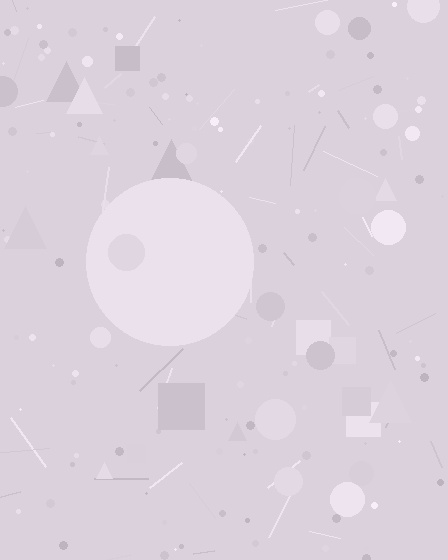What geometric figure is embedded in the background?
A circle is embedded in the background.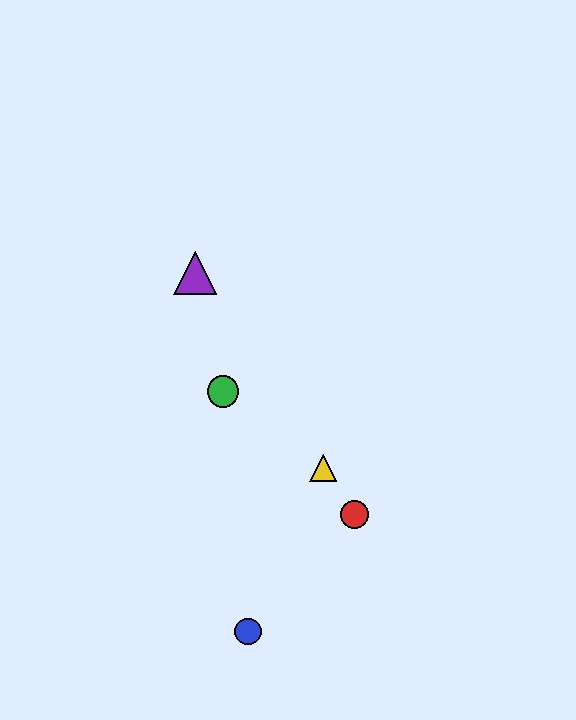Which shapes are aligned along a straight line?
The red circle, the yellow triangle, the purple triangle are aligned along a straight line.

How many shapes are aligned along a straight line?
3 shapes (the red circle, the yellow triangle, the purple triangle) are aligned along a straight line.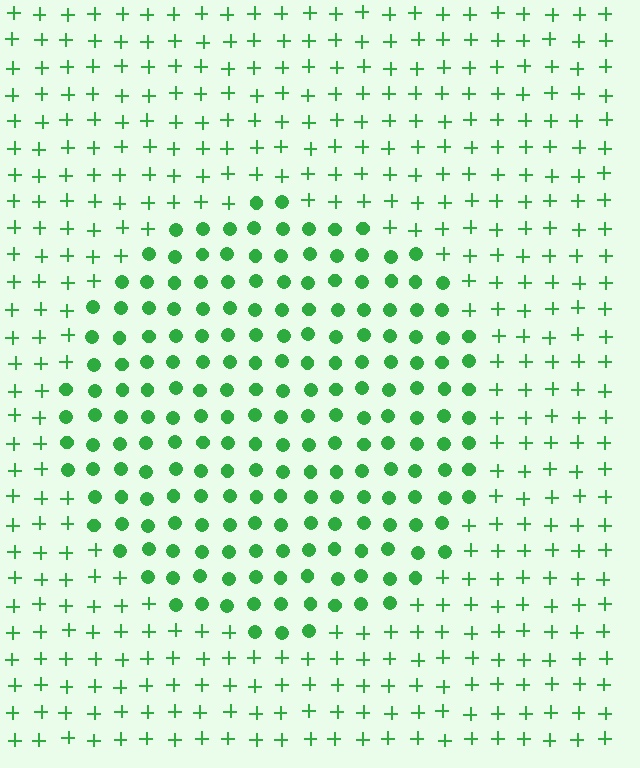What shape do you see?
I see a circle.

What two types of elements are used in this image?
The image uses circles inside the circle region and plus signs outside it.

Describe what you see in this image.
The image is filled with small green elements arranged in a uniform grid. A circle-shaped region contains circles, while the surrounding area contains plus signs. The boundary is defined purely by the change in element shape.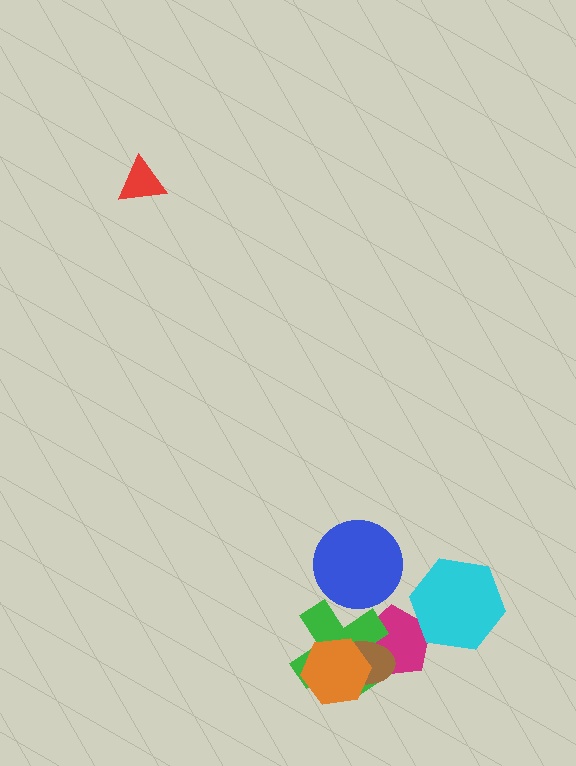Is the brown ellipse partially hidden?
Yes, it is partially covered by another shape.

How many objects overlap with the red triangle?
0 objects overlap with the red triangle.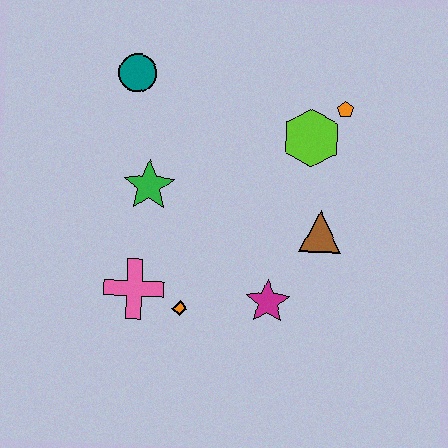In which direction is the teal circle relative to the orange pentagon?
The teal circle is to the left of the orange pentagon.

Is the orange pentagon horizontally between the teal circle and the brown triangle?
No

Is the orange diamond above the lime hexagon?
No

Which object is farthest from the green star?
The orange pentagon is farthest from the green star.